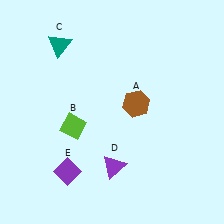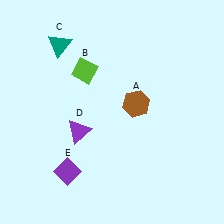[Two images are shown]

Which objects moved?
The objects that moved are: the lime diamond (B), the purple triangle (D).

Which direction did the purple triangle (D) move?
The purple triangle (D) moved up.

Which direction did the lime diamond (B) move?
The lime diamond (B) moved up.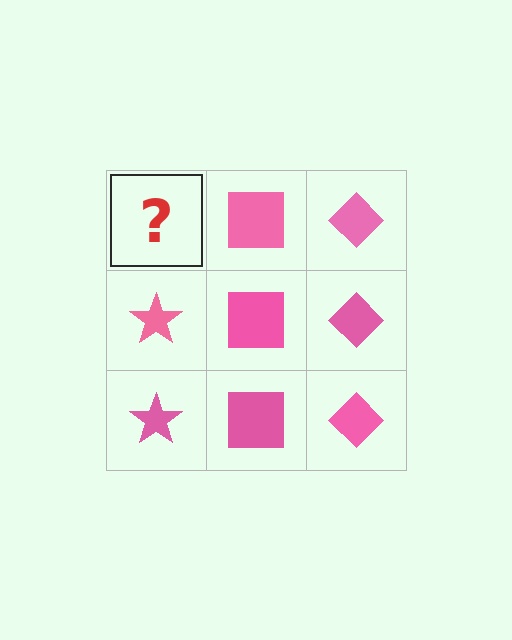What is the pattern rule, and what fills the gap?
The rule is that each column has a consistent shape. The gap should be filled with a pink star.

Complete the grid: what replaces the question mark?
The question mark should be replaced with a pink star.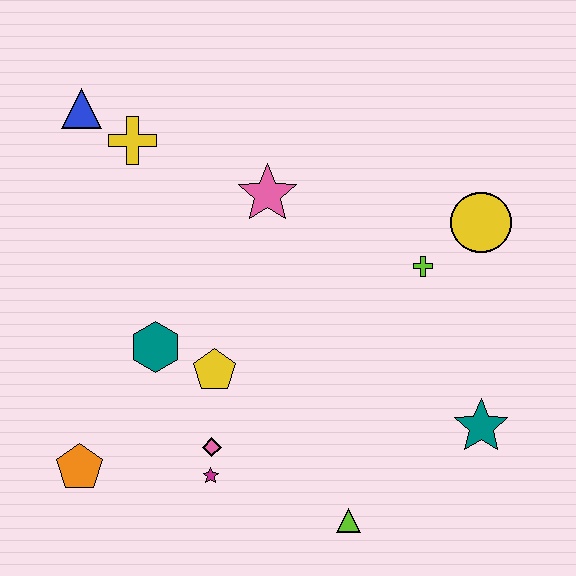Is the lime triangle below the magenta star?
Yes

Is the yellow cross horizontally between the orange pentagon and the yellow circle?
Yes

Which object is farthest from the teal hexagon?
The yellow circle is farthest from the teal hexagon.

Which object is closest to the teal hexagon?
The yellow pentagon is closest to the teal hexagon.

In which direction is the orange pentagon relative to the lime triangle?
The orange pentagon is to the left of the lime triangle.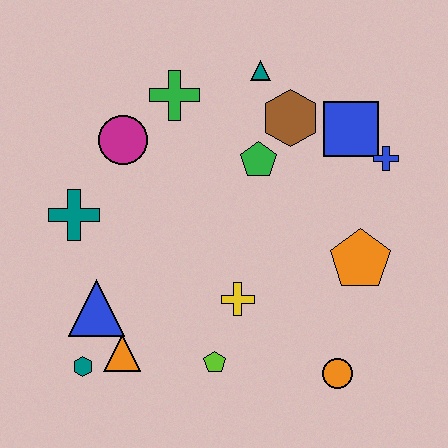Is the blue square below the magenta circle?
No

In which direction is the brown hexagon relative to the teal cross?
The brown hexagon is to the right of the teal cross.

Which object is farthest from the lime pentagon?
The teal triangle is farthest from the lime pentagon.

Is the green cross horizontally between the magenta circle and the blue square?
Yes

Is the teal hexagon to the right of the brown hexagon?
No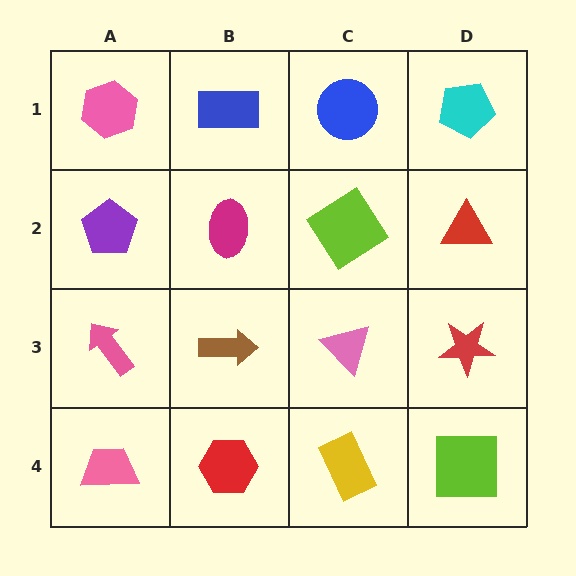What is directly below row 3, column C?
A yellow rectangle.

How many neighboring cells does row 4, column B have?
3.